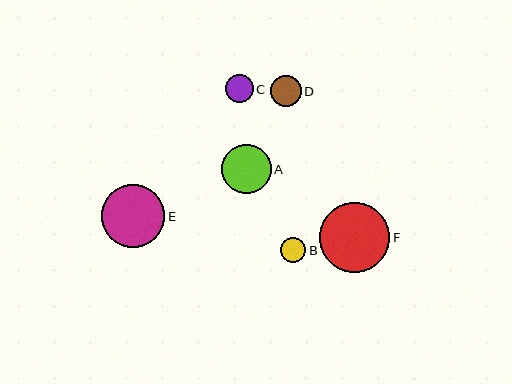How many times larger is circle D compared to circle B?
Circle D is approximately 1.2 times the size of circle B.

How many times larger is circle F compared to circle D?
Circle F is approximately 2.2 times the size of circle D.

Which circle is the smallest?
Circle B is the smallest with a size of approximately 25 pixels.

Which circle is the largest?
Circle F is the largest with a size of approximately 70 pixels.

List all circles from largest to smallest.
From largest to smallest: F, E, A, D, C, B.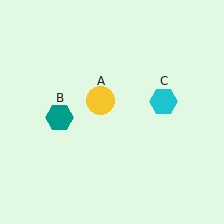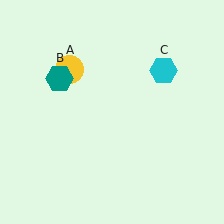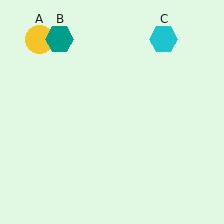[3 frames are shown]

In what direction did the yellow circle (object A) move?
The yellow circle (object A) moved up and to the left.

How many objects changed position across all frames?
3 objects changed position: yellow circle (object A), teal hexagon (object B), cyan hexagon (object C).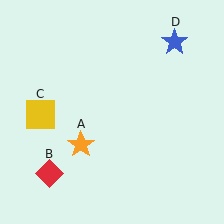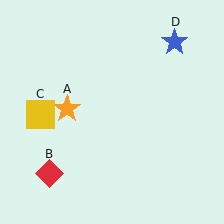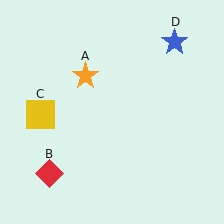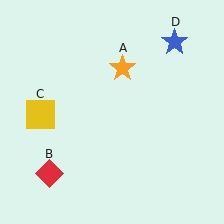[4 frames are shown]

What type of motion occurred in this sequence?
The orange star (object A) rotated clockwise around the center of the scene.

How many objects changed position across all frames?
1 object changed position: orange star (object A).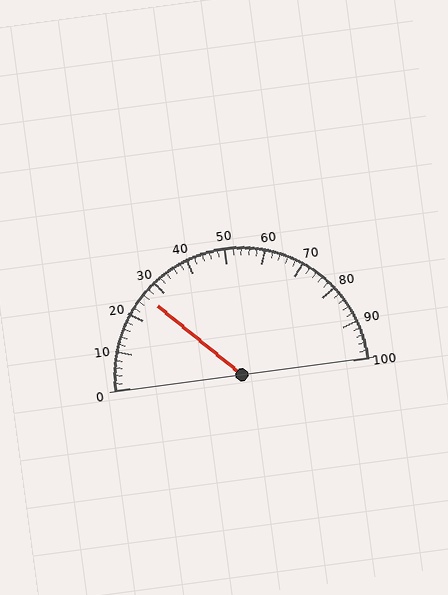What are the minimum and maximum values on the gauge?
The gauge ranges from 0 to 100.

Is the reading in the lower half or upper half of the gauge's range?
The reading is in the lower half of the range (0 to 100).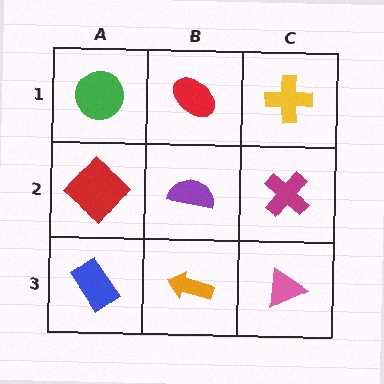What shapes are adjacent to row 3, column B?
A purple semicircle (row 2, column B), a blue rectangle (row 3, column A), a pink triangle (row 3, column C).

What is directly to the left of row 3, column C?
An orange arrow.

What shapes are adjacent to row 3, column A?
A red diamond (row 2, column A), an orange arrow (row 3, column B).